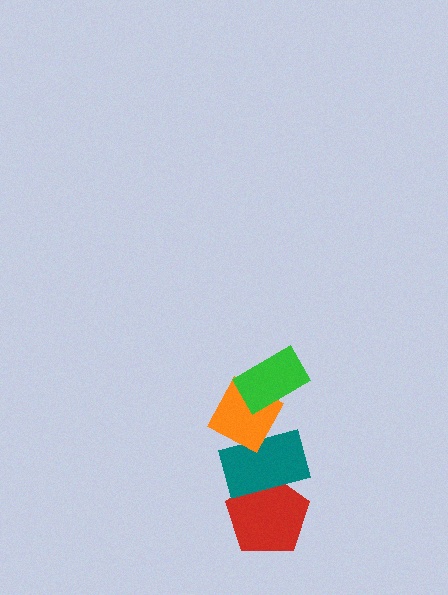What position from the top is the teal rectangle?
The teal rectangle is 3rd from the top.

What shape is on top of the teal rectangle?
The orange diamond is on top of the teal rectangle.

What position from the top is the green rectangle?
The green rectangle is 1st from the top.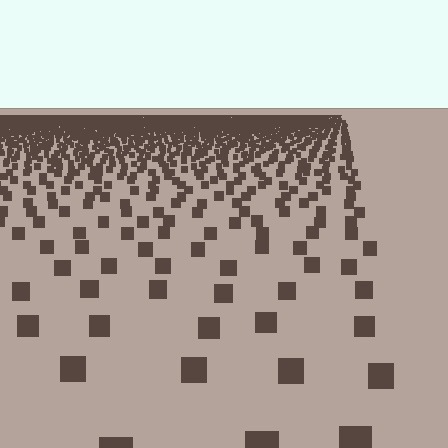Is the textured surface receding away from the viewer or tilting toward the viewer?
The surface is receding away from the viewer. Texture elements get smaller and denser toward the top.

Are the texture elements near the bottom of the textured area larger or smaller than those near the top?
Larger. Near the bottom, elements are closer to the viewer and appear at a bigger on-screen size.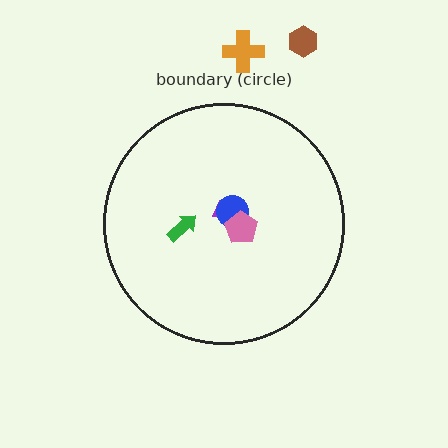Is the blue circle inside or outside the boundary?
Inside.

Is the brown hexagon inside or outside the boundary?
Outside.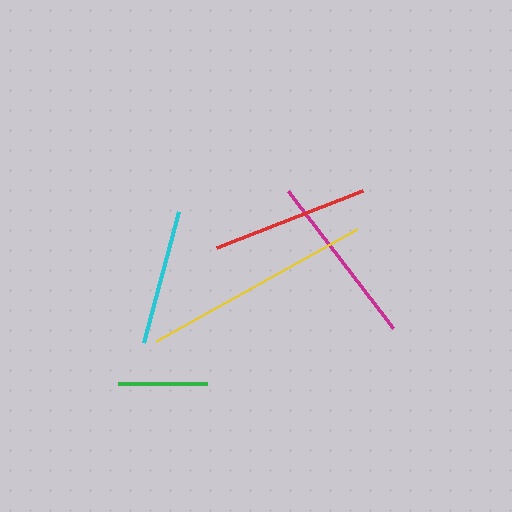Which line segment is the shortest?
The green line is the shortest at approximately 89 pixels.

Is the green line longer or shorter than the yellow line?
The yellow line is longer than the green line.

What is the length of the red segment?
The red segment is approximately 157 pixels long.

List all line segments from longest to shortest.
From longest to shortest: yellow, magenta, red, cyan, green.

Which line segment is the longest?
The yellow line is the longest at approximately 231 pixels.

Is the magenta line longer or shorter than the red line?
The magenta line is longer than the red line.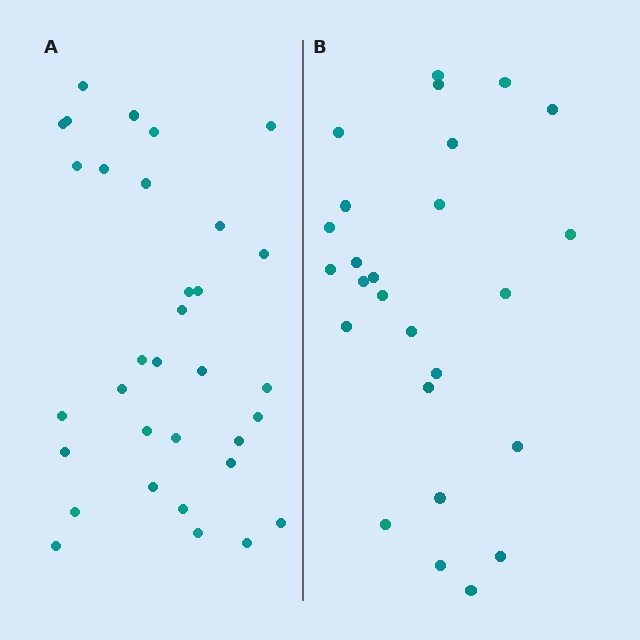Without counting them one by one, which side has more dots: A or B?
Region A (the left region) has more dots.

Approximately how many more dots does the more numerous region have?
Region A has roughly 8 or so more dots than region B.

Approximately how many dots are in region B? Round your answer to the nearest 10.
About 30 dots. (The exact count is 26, which rounds to 30.)